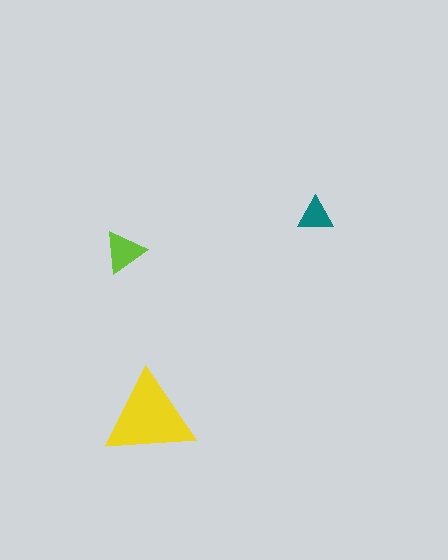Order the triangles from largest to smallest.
the yellow one, the lime one, the teal one.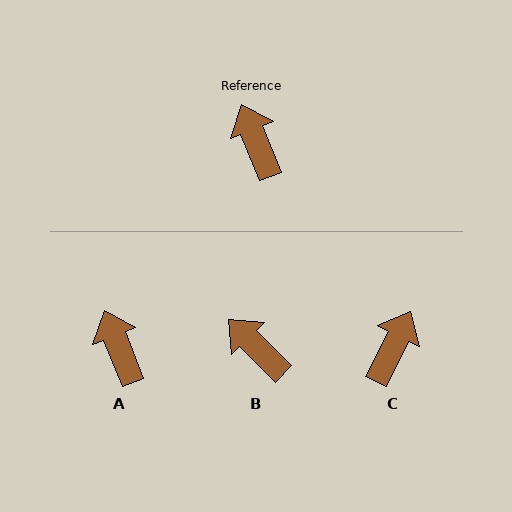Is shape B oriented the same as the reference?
No, it is off by about 23 degrees.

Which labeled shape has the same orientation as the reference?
A.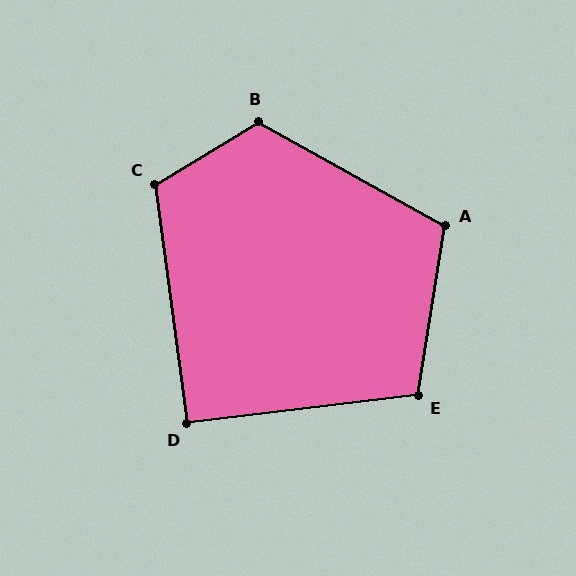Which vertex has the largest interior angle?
B, at approximately 120 degrees.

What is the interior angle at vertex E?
Approximately 106 degrees (obtuse).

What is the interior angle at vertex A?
Approximately 110 degrees (obtuse).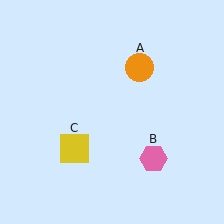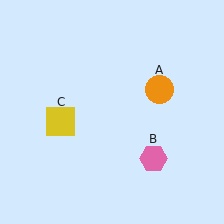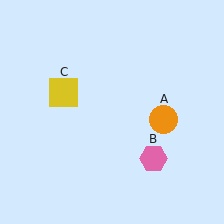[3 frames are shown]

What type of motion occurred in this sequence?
The orange circle (object A), yellow square (object C) rotated clockwise around the center of the scene.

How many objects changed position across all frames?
2 objects changed position: orange circle (object A), yellow square (object C).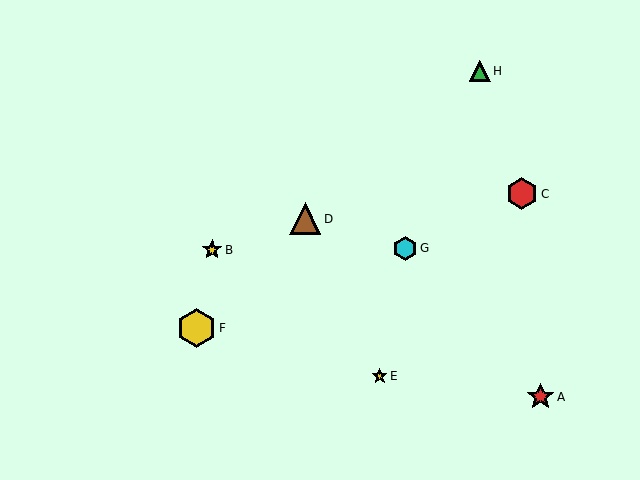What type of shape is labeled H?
Shape H is a green triangle.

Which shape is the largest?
The yellow hexagon (labeled F) is the largest.